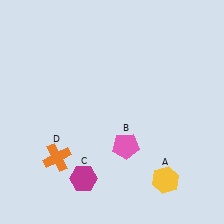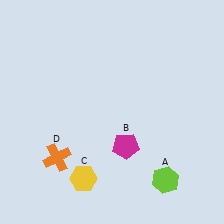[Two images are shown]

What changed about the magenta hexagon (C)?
In Image 1, C is magenta. In Image 2, it changed to yellow.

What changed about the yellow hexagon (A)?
In Image 1, A is yellow. In Image 2, it changed to lime.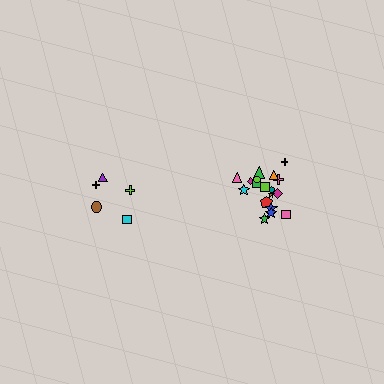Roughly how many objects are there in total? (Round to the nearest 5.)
Roughly 25 objects in total.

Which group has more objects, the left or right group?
The right group.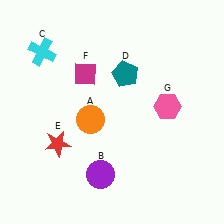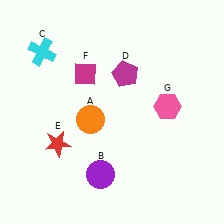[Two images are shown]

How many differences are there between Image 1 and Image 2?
There is 1 difference between the two images.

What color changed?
The pentagon (D) changed from teal in Image 1 to magenta in Image 2.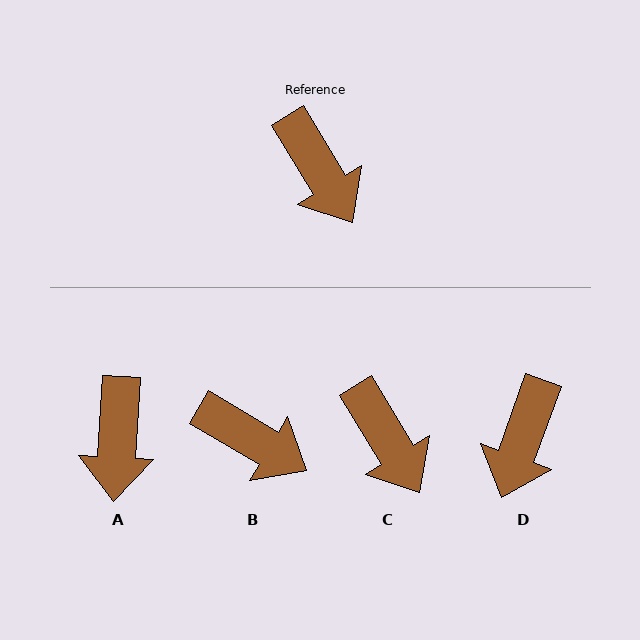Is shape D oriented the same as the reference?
No, it is off by about 51 degrees.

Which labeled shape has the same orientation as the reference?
C.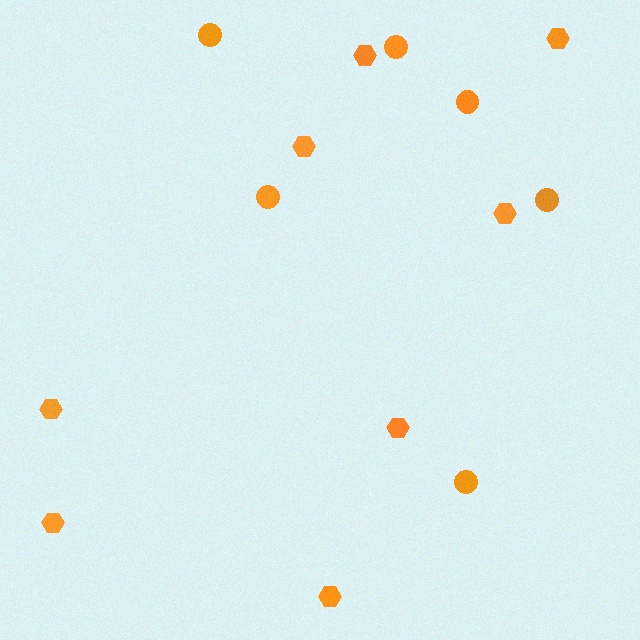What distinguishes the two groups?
There are 2 groups: one group of circles (6) and one group of hexagons (8).